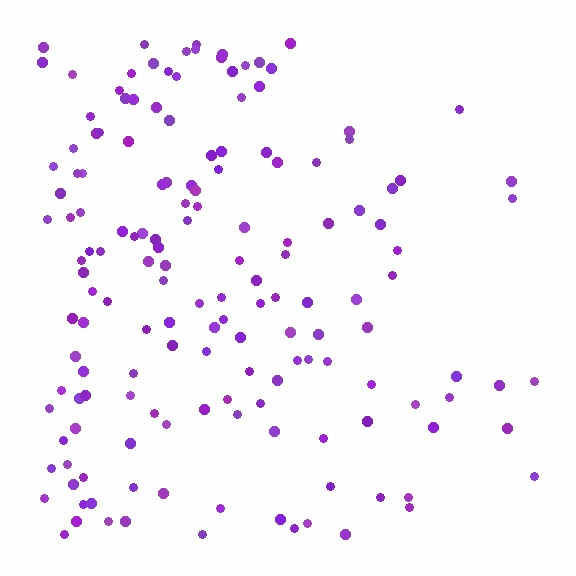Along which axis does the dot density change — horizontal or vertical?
Horizontal.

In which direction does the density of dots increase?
From right to left, with the left side densest.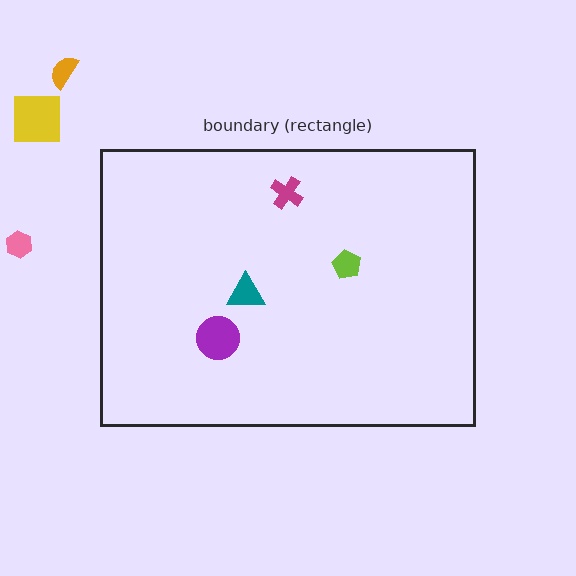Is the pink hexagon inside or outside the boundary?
Outside.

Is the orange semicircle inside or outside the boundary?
Outside.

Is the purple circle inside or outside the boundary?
Inside.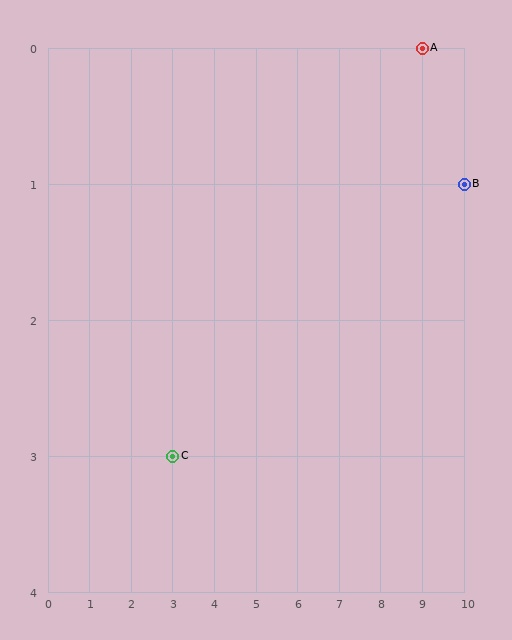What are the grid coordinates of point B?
Point B is at grid coordinates (10, 1).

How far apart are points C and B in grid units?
Points C and B are 7 columns and 2 rows apart (about 7.3 grid units diagonally).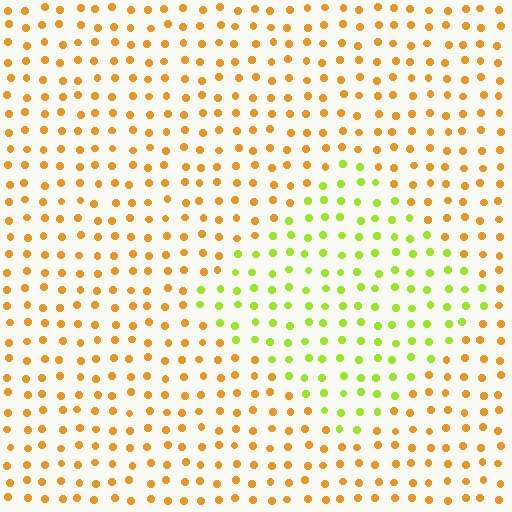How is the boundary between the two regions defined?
The boundary is defined purely by a slight shift in hue (about 50 degrees). Spacing, size, and orientation are identical on both sides.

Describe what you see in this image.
The image is filled with small orange elements in a uniform arrangement. A diamond-shaped region is visible where the elements are tinted to a slightly different hue, forming a subtle color boundary.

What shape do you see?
I see a diamond.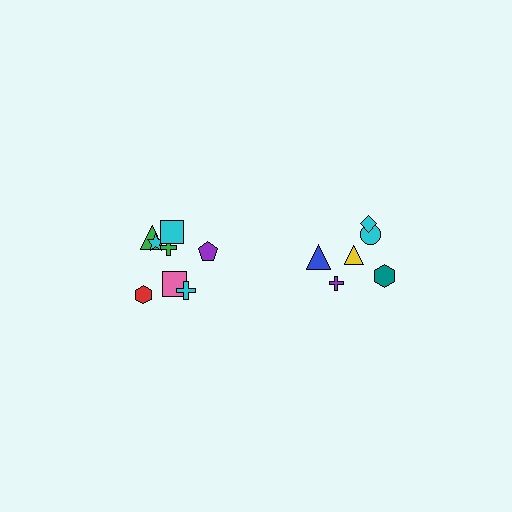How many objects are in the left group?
There are 8 objects.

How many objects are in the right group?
There are 6 objects.